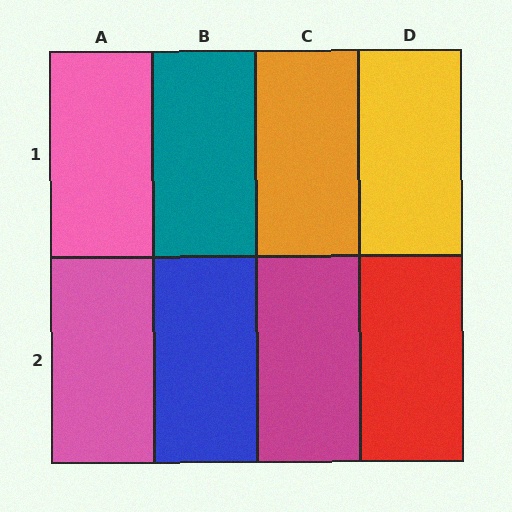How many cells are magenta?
1 cell is magenta.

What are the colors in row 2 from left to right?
Pink, blue, magenta, red.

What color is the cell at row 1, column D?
Yellow.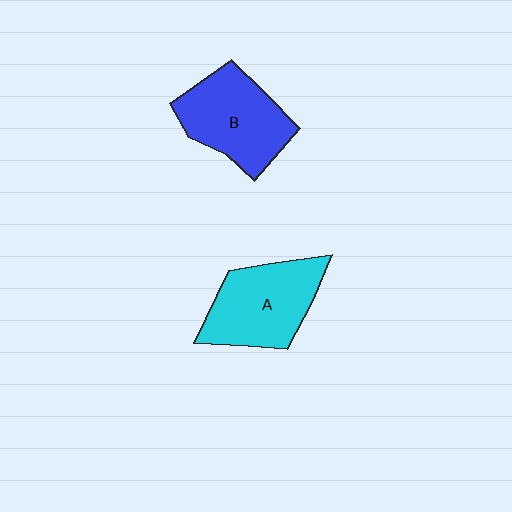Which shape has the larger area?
Shape A (cyan).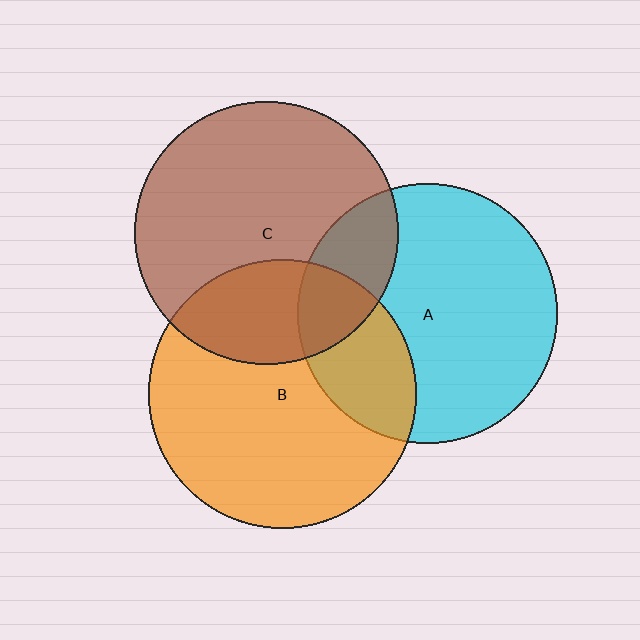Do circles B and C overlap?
Yes.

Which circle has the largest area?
Circle B (orange).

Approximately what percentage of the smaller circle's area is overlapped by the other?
Approximately 30%.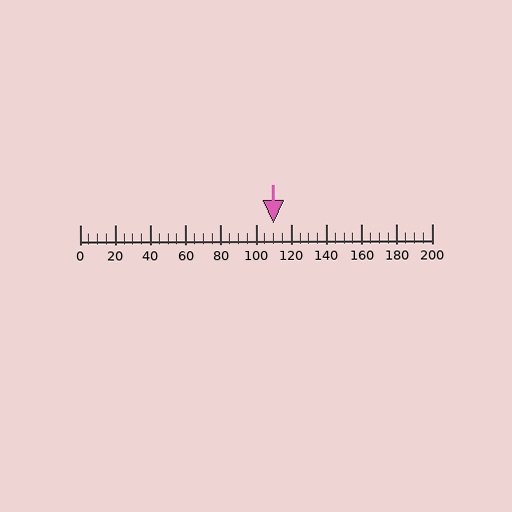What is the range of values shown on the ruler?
The ruler shows values from 0 to 200.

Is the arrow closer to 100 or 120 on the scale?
The arrow is closer to 120.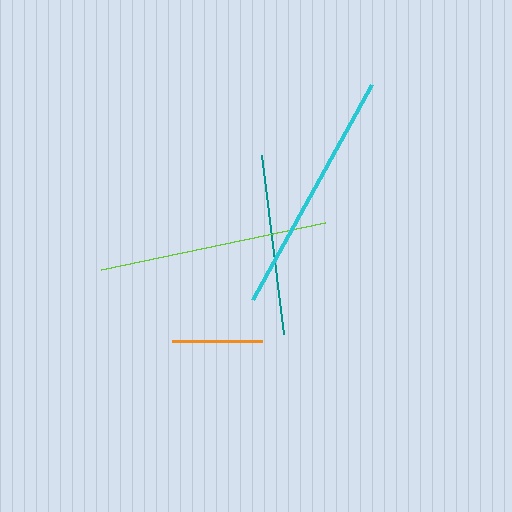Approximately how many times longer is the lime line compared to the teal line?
The lime line is approximately 1.3 times the length of the teal line.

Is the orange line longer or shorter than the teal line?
The teal line is longer than the orange line.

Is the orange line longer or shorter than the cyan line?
The cyan line is longer than the orange line.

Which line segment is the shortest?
The orange line is the shortest at approximately 90 pixels.